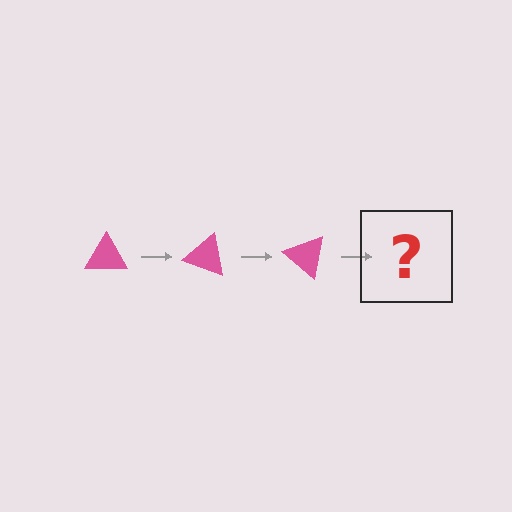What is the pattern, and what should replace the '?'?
The pattern is that the triangle rotates 20 degrees each step. The '?' should be a pink triangle rotated 60 degrees.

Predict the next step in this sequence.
The next step is a pink triangle rotated 60 degrees.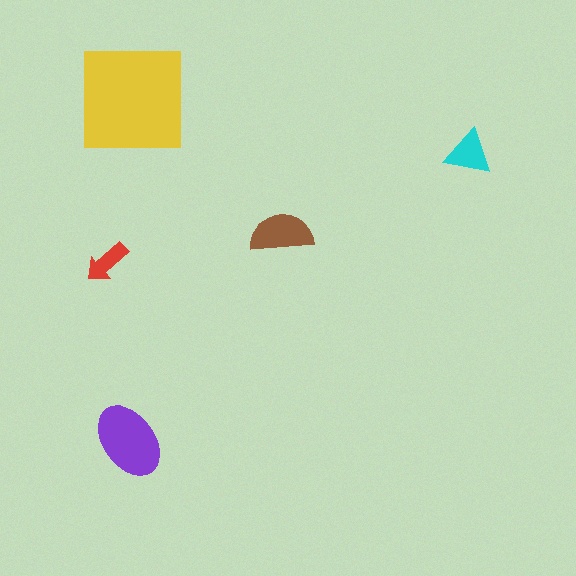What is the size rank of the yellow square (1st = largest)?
1st.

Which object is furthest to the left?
The red arrow is leftmost.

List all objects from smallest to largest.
The red arrow, the cyan triangle, the brown semicircle, the purple ellipse, the yellow square.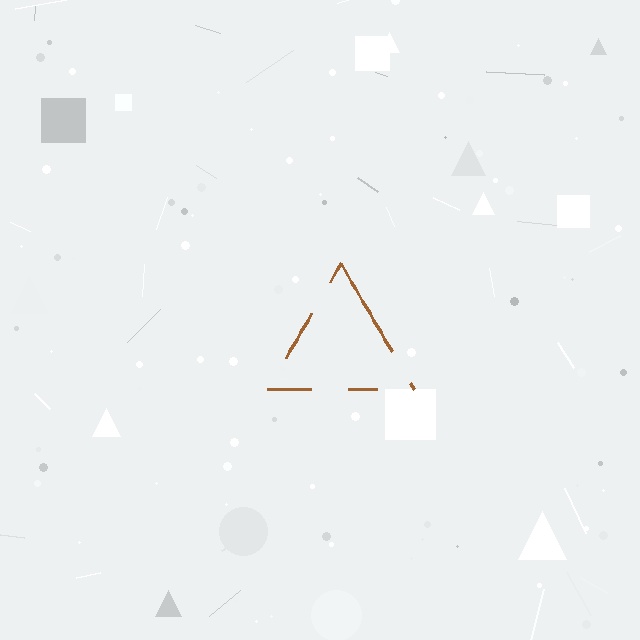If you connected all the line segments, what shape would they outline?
They would outline a triangle.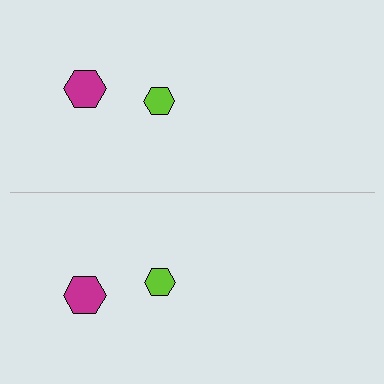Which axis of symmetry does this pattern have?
The pattern has a horizontal axis of symmetry running through the center of the image.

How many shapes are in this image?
There are 4 shapes in this image.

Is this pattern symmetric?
Yes, this pattern has bilateral (reflection) symmetry.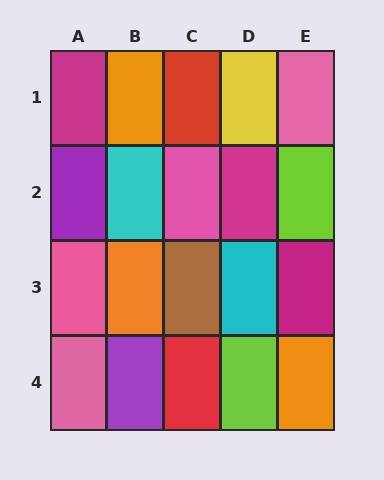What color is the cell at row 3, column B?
Orange.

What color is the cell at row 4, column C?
Red.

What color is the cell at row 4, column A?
Pink.